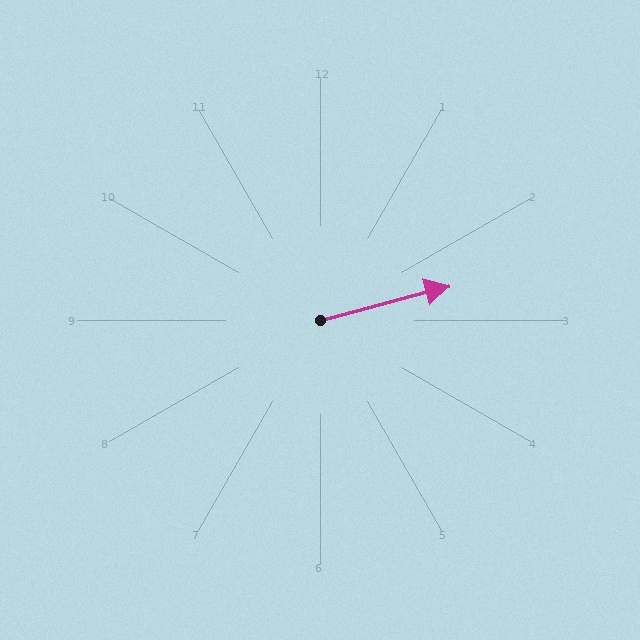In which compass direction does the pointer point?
East.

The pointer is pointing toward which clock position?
Roughly 3 o'clock.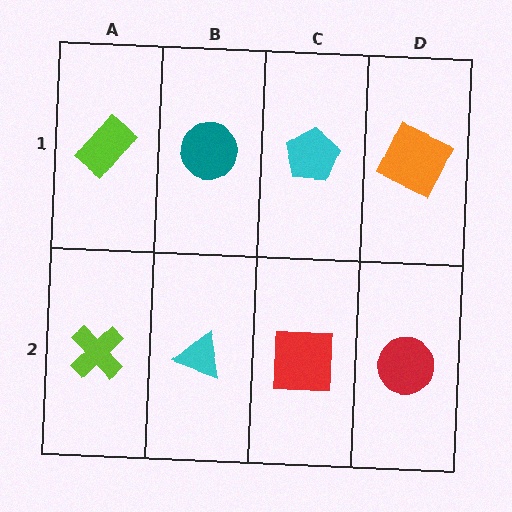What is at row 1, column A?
A lime rectangle.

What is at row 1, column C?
A cyan pentagon.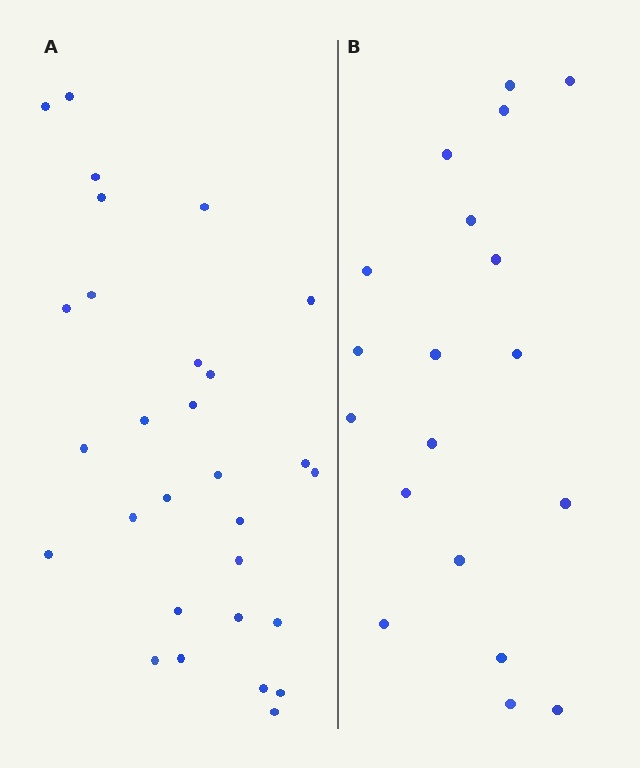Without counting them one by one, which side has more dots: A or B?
Region A (the left region) has more dots.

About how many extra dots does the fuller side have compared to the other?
Region A has roughly 10 or so more dots than region B.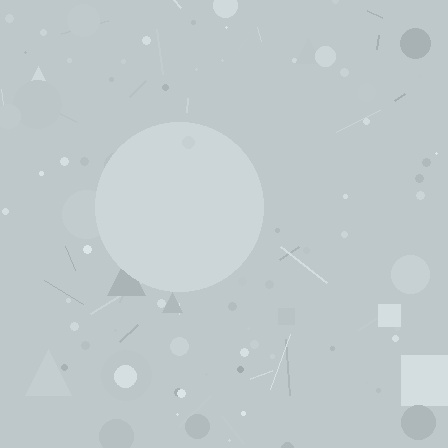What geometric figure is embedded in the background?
A circle is embedded in the background.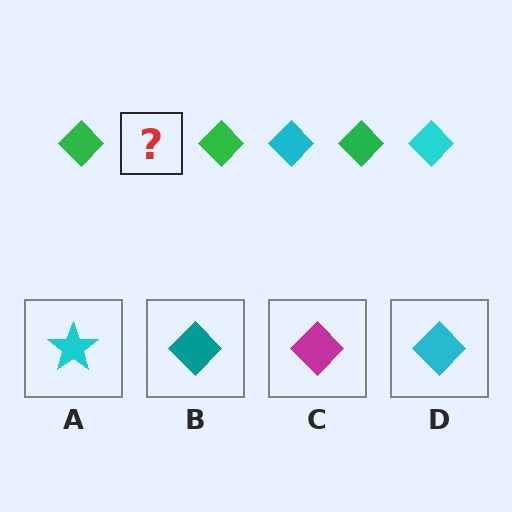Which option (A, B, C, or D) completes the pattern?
D.